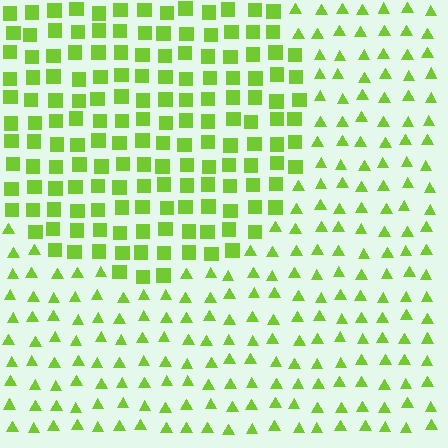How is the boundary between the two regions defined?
The boundary is defined by a change in element shape: squares inside vs. triangles outside. All elements share the same color and spacing.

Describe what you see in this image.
The image is filled with small lime elements arranged in a uniform grid. A circle-shaped region contains squares, while the surrounding area contains triangles. The boundary is defined purely by the change in element shape.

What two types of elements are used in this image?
The image uses squares inside the circle region and triangles outside it.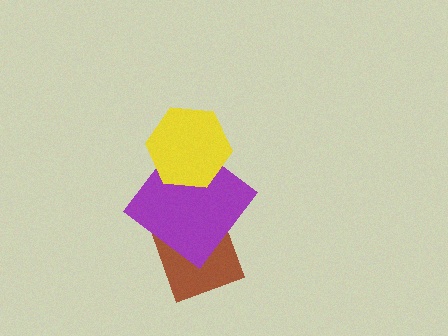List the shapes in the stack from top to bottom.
From top to bottom: the yellow hexagon, the purple diamond, the brown diamond.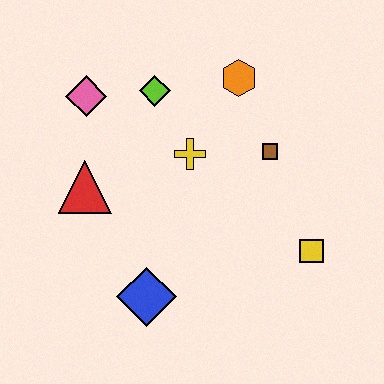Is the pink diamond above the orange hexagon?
No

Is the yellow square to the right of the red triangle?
Yes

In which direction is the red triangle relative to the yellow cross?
The red triangle is to the left of the yellow cross.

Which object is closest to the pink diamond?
The lime diamond is closest to the pink diamond.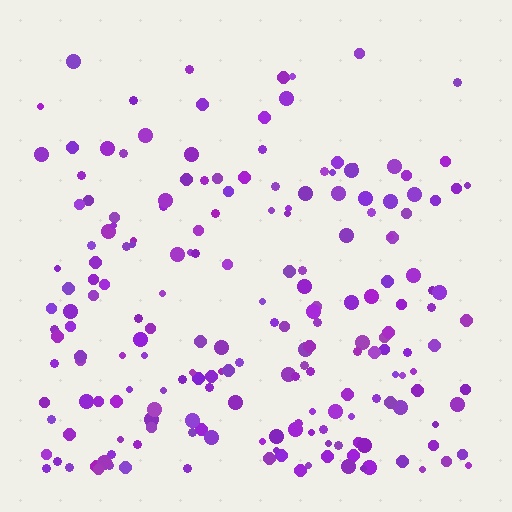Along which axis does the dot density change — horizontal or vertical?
Vertical.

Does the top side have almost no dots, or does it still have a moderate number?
Still a moderate number, just noticeably fewer than the bottom.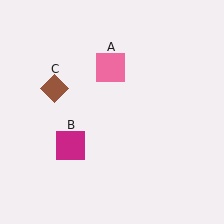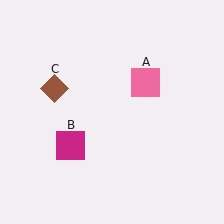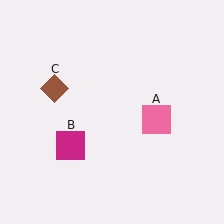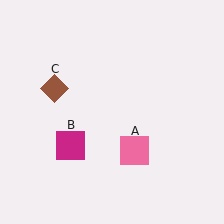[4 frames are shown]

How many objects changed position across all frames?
1 object changed position: pink square (object A).